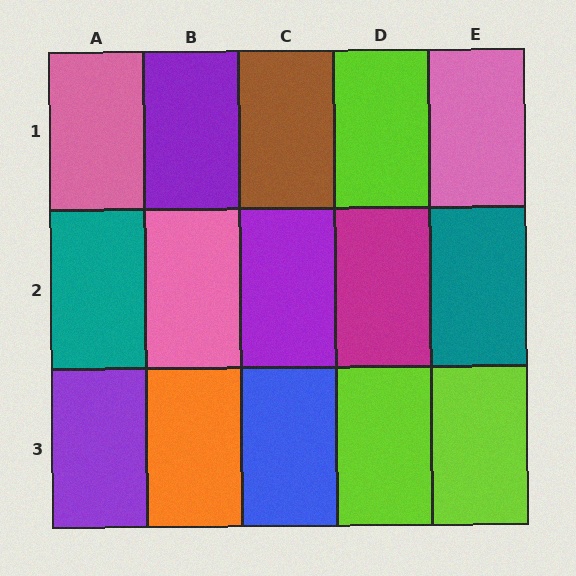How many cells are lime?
3 cells are lime.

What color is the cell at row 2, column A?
Teal.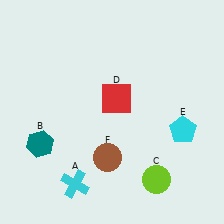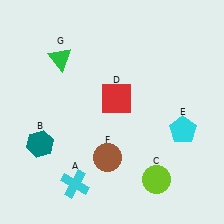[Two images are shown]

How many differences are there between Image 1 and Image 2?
There is 1 difference between the two images.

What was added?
A green triangle (G) was added in Image 2.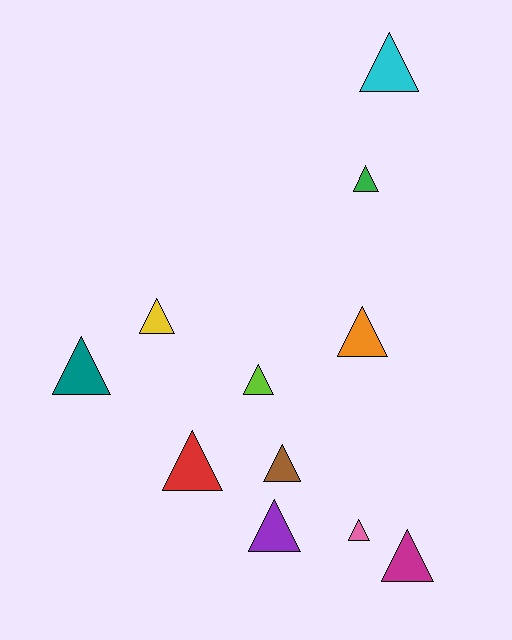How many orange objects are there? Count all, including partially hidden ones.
There is 1 orange object.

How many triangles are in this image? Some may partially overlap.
There are 11 triangles.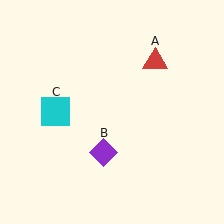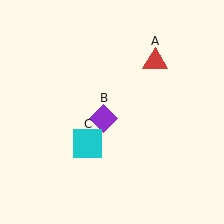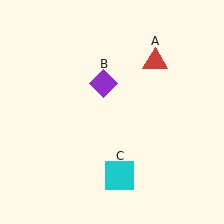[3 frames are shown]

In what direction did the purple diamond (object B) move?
The purple diamond (object B) moved up.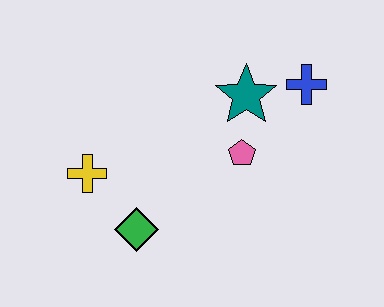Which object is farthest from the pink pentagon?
The yellow cross is farthest from the pink pentagon.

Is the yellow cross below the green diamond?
No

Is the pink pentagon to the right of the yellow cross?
Yes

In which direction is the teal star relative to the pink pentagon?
The teal star is above the pink pentagon.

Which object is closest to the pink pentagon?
The teal star is closest to the pink pentagon.